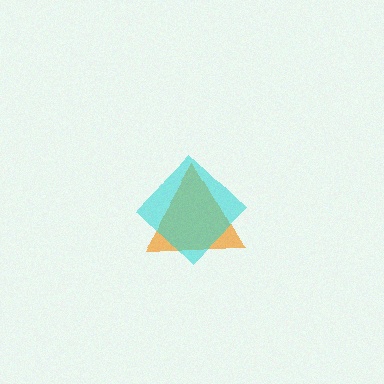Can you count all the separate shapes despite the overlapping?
Yes, there are 2 separate shapes.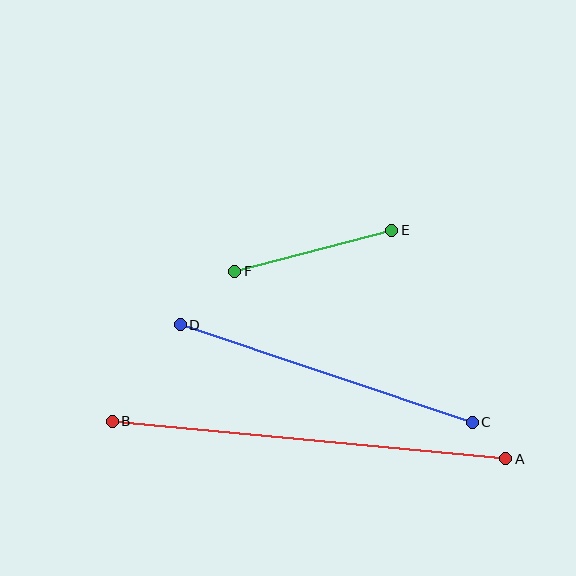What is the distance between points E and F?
The distance is approximately 162 pixels.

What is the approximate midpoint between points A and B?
The midpoint is at approximately (309, 440) pixels.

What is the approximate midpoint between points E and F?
The midpoint is at approximately (313, 251) pixels.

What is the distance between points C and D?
The distance is approximately 308 pixels.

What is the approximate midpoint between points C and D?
The midpoint is at approximately (326, 374) pixels.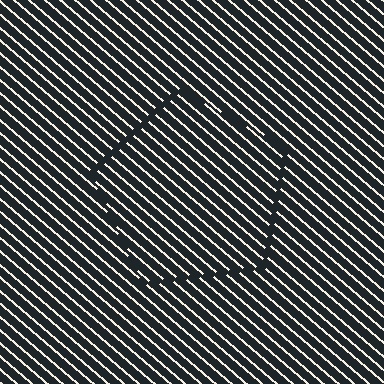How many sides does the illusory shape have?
5 sides — the line-ends trace a pentagon.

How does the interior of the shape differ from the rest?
The interior of the shape contains the same grating, shifted by half a period — the contour is defined by the phase discontinuity where line-ends from the inner and outer gratings abut.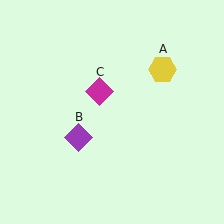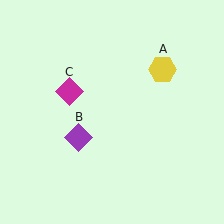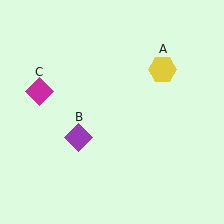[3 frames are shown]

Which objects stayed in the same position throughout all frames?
Yellow hexagon (object A) and purple diamond (object B) remained stationary.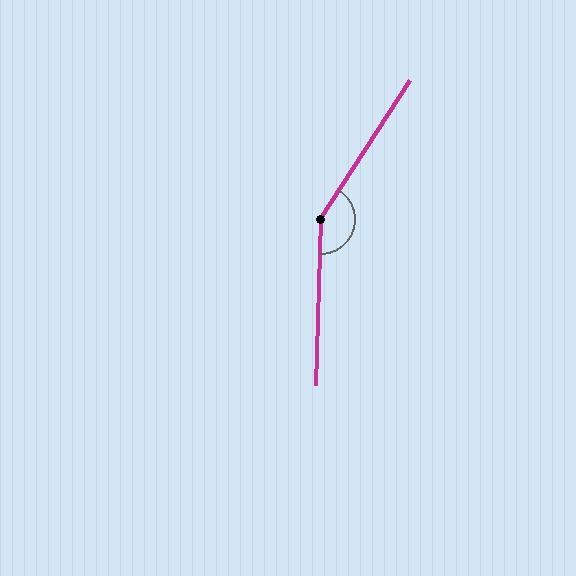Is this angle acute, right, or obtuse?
It is obtuse.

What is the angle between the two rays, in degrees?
Approximately 149 degrees.